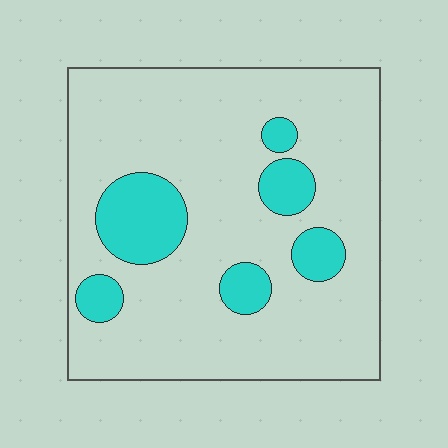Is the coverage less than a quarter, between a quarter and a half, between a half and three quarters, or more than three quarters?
Less than a quarter.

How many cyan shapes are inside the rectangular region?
6.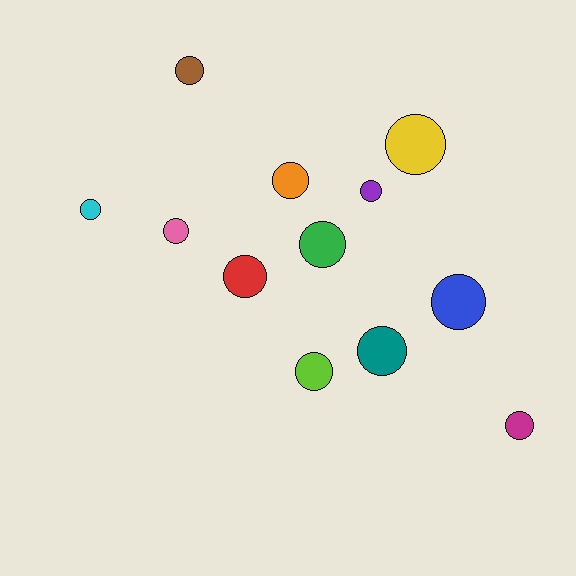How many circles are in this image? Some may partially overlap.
There are 12 circles.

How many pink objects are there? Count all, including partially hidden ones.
There is 1 pink object.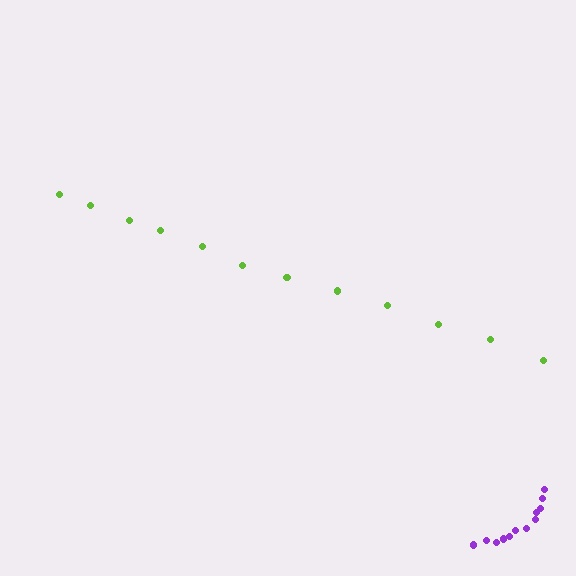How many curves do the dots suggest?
There are 2 distinct paths.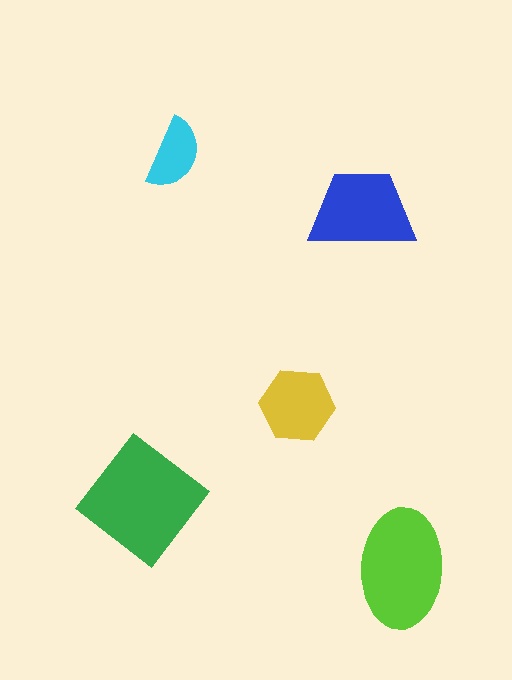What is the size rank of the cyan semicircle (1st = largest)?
5th.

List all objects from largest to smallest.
The green diamond, the lime ellipse, the blue trapezoid, the yellow hexagon, the cyan semicircle.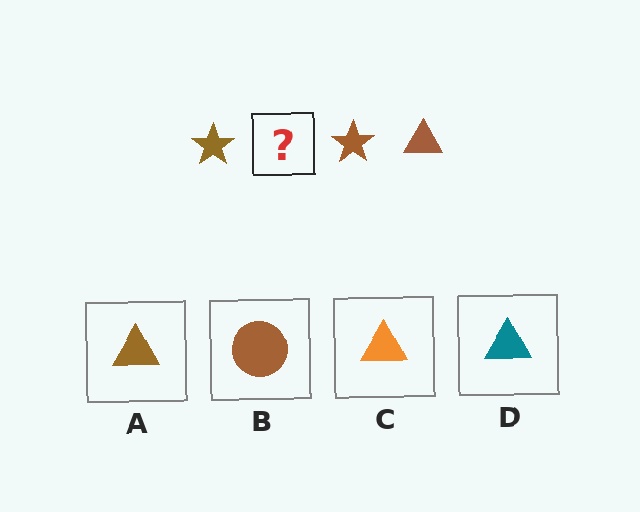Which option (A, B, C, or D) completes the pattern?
A.